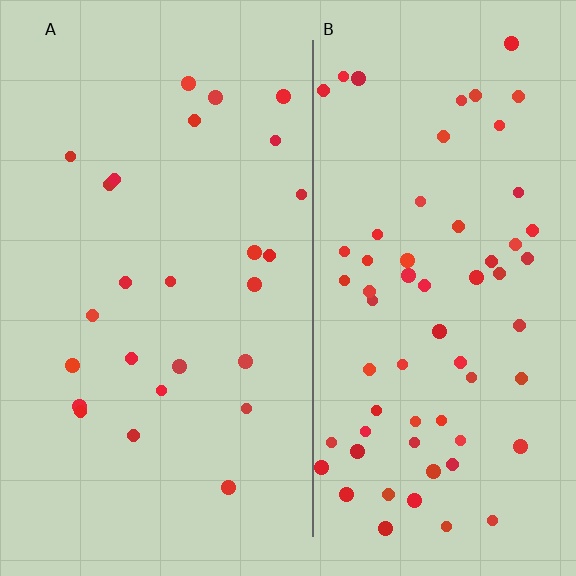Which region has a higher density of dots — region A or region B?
B (the right).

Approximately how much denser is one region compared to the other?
Approximately 2.5× — region B over region A.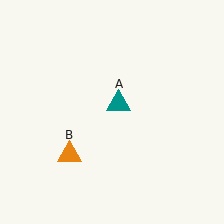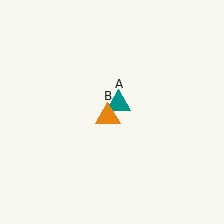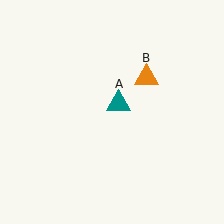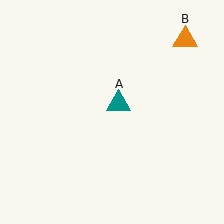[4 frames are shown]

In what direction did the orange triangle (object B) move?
The orange triangle (object B) moved up and to the right.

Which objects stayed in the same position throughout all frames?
Teal triangle (object A) remained stationary.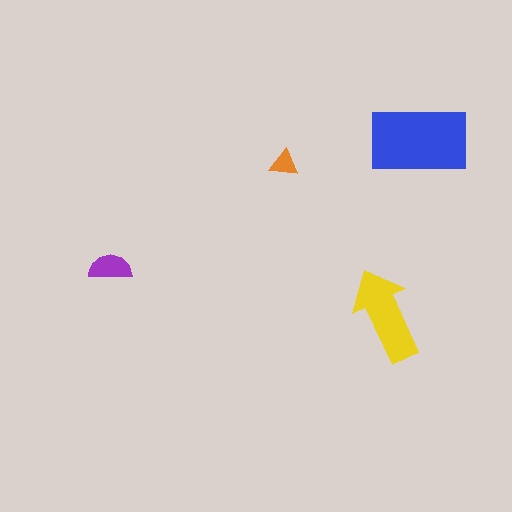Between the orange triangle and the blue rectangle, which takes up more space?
The blue rectangle.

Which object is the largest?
The blue rectangle.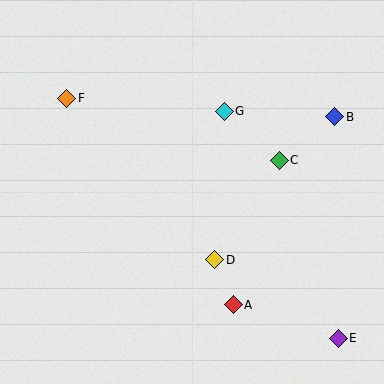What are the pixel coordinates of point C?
Point C is at (279, 160).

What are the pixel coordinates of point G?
Point G is at (224, 111).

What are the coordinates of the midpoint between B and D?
The midpoint between B and D is at (275, 188).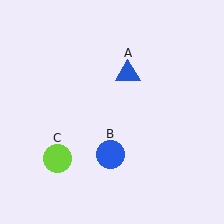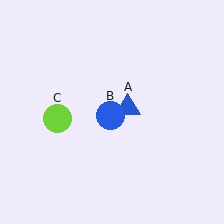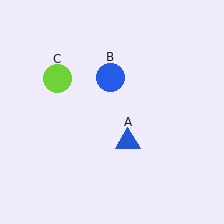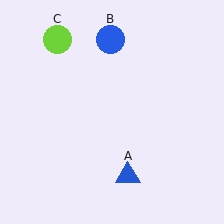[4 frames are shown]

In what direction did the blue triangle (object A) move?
The blue triangle (object A) moved down.